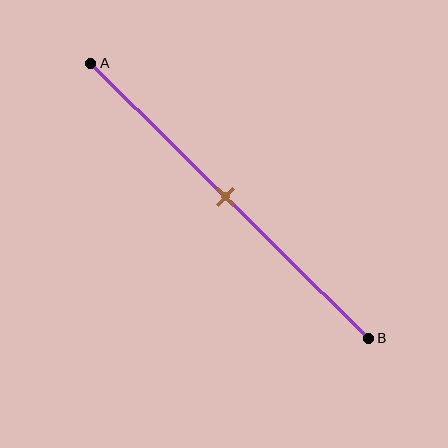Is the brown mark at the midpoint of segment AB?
Yes, the mark is approximately at the midpoint.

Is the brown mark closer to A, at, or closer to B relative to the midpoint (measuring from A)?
The brown mark is approximately at the midpoint of segment AB.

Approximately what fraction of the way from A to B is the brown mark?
The brown mark is approximately 50% of the way from A to B.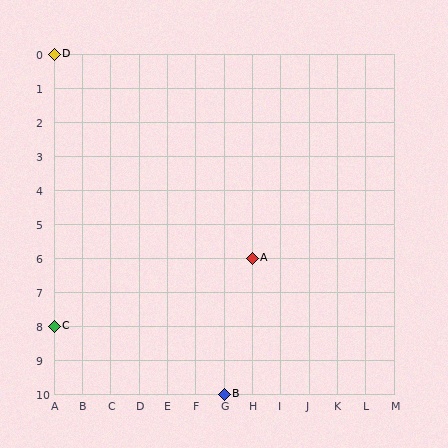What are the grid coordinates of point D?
Point D is at grid coordinates (A, 0).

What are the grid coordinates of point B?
Point B is at grid coordinates (G, 10).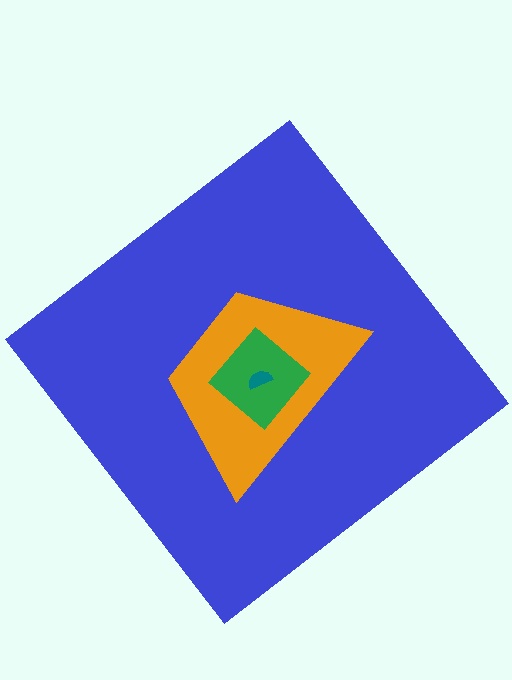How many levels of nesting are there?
4.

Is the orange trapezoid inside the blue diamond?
Yes.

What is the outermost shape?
The blue diamond.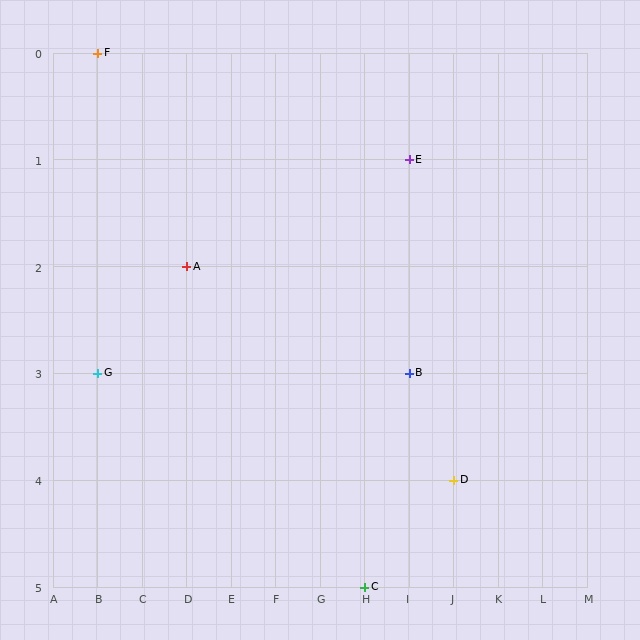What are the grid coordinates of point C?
Point C is at grid coordinates (H, 5).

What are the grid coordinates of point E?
Point E is at grid coordinates (I, 1).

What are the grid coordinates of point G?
Point G is at grid coordinates (B, 3).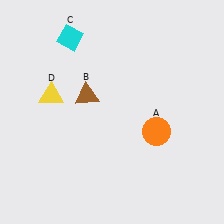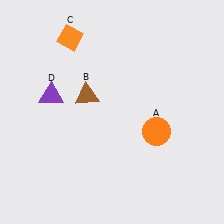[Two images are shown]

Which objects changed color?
C changed from cyan to orange. D changed from yellow to purple.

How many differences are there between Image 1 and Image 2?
There are 2 differences between the two images.